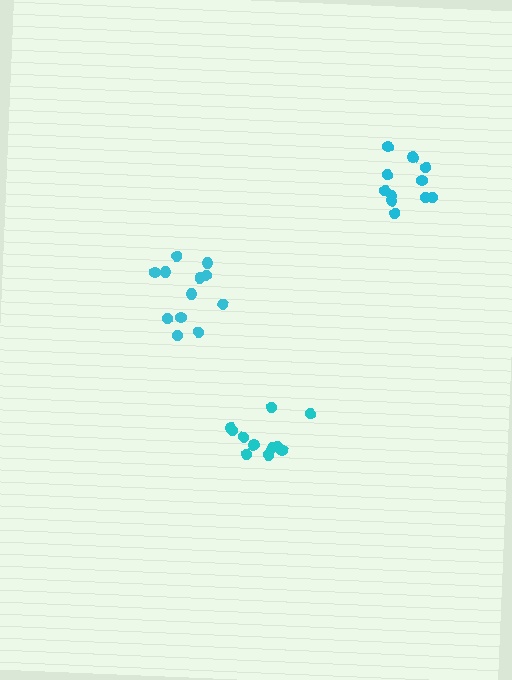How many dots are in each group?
Group 1: 12 dots, Group 2: 11 dots, Group 3: 11 dots (34 total).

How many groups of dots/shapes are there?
There are 3 groups.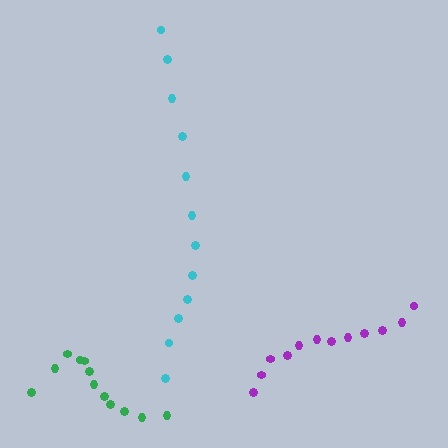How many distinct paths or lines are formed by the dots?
There are 3 distinct paths.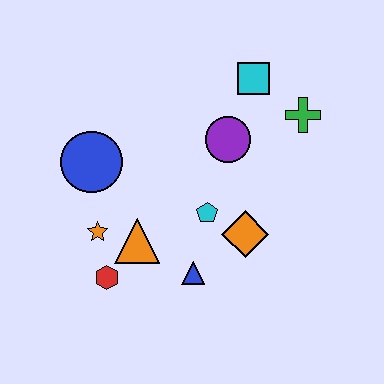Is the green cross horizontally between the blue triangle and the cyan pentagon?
No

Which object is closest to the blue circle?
The orange star is closest to the blue circle.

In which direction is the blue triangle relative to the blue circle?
The blue triangle is below the blue circle.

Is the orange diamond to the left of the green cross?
Yes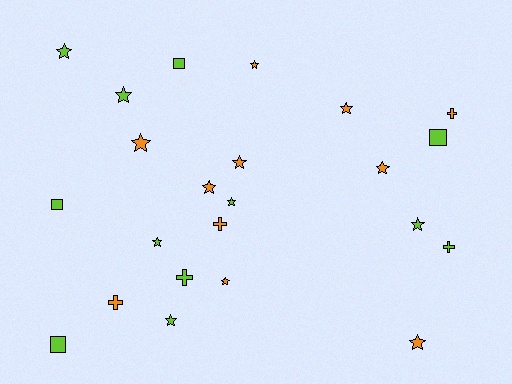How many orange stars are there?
There are 8 orange stars.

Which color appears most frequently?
Lime, with 12 objects.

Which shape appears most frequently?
Star, with 14 objects.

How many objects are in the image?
There are 23 objects.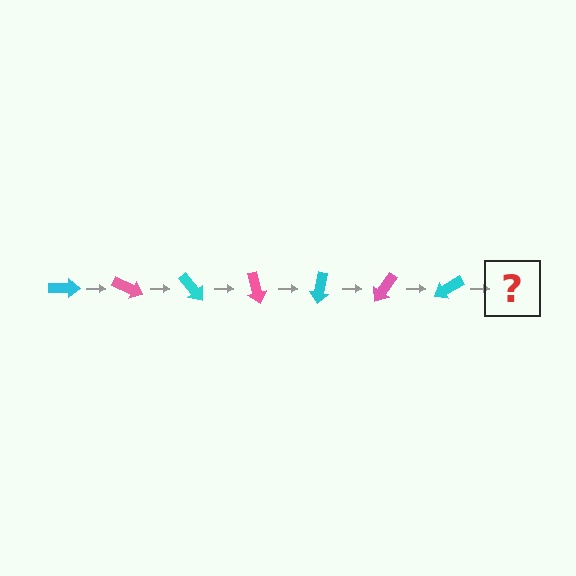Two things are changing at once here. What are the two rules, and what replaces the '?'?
The two rules are that it rotates 25 degrees each step and the color cycles through cyan and pink. The '?' should be a pink arrow, rotated 175 degrees from the start.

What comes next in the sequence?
The next element should be a pink arrow, rotated 175 degrees from the start.